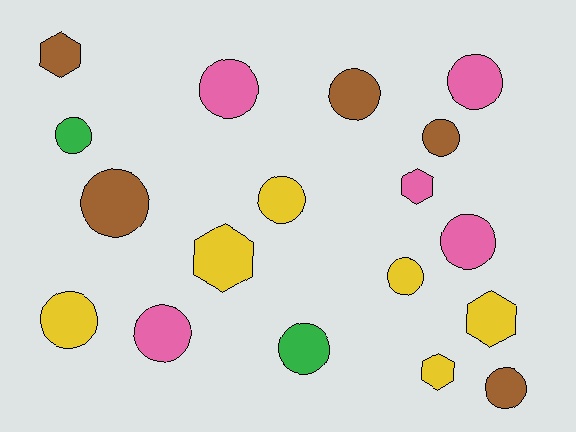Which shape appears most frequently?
Circle, with 13 objects.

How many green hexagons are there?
There are no green hexagons.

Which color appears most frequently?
Yellow, with 6 objects.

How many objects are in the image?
There are 18 objects.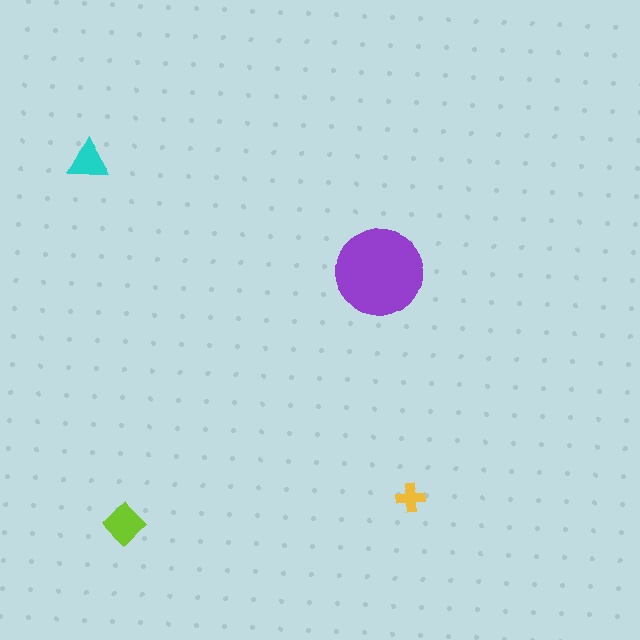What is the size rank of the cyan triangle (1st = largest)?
3rd.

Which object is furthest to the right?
The yellow cross is rightmost.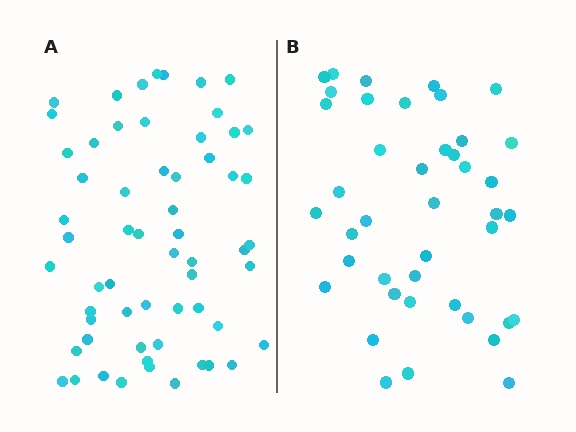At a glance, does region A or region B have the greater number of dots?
Region A (the left region) has more dots.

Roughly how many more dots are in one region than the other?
Region A has approximately 20 more dots than region B.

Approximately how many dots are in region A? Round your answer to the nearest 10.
About 60 dots.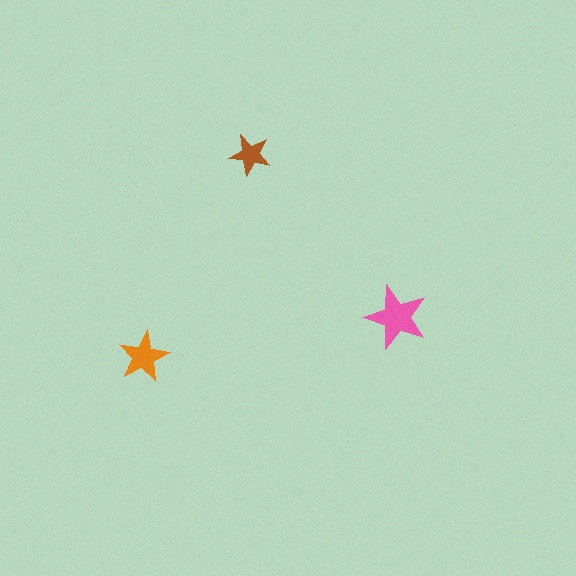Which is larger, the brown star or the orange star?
The orange one.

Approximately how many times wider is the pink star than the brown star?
About 1.5 times wider.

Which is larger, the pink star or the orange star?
The pink one.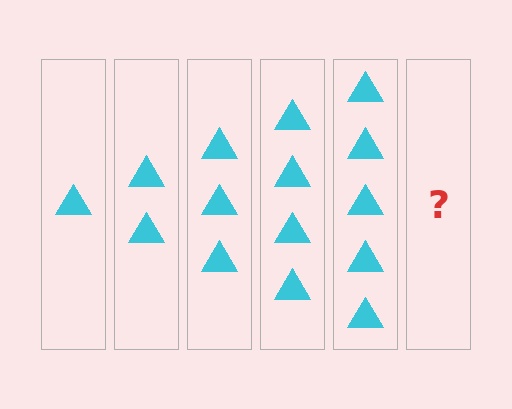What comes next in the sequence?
The next element should be 6 triangles.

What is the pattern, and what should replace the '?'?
The pattern is that each step adds one more triangle. The '?' should be 6 triangles.